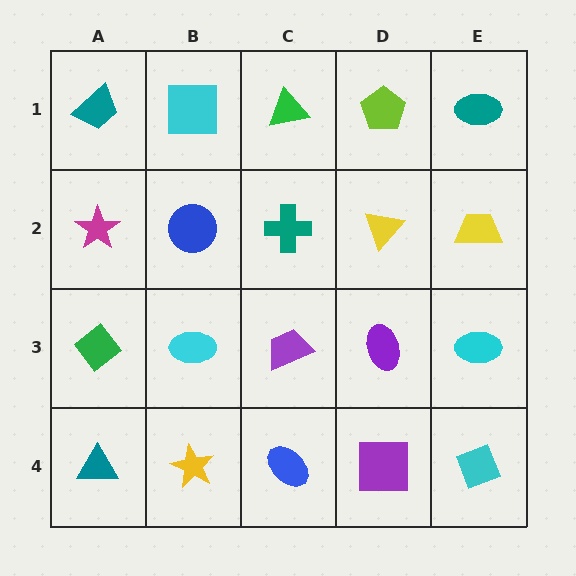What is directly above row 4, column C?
A purple trapezoid.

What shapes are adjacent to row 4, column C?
A purple trapezoid (row 3, column C), a yellow star (row 4, column B), a purple square (row 4, column D).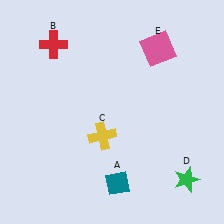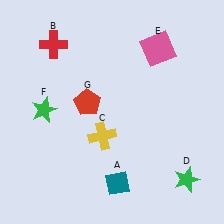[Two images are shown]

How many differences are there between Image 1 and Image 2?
There are 2 differences between the two images.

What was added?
A green star (F), a red pentagon (G) were added in Image 2.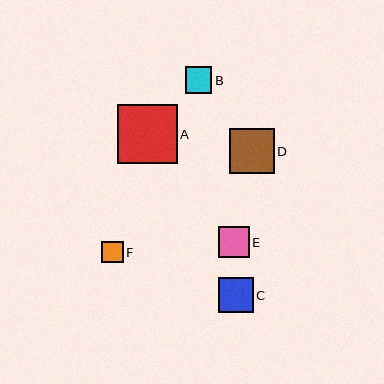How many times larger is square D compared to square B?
Square D is approximately 1.7 times the size of square B.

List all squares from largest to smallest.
From largest to smallest: A, D, C, E, B, F.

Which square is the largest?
Square A is the largest with a size of approximately 60 pixels.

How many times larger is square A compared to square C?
Square A is approximately 1.7 times the size of square C.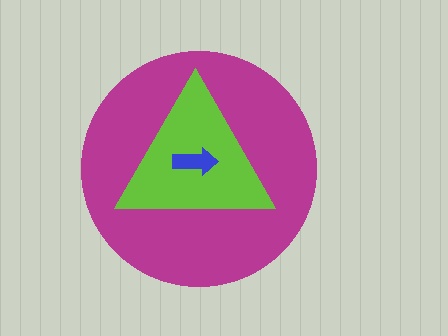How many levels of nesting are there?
3.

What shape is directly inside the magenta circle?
The lime triangle.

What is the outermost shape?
The magenta circle.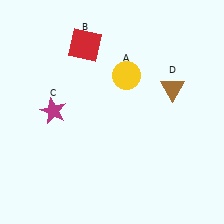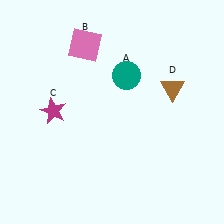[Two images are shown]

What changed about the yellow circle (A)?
In Image 1, A is yellow. In Image 2, it changed to teal.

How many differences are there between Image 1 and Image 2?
There are 2 differences between the two images.